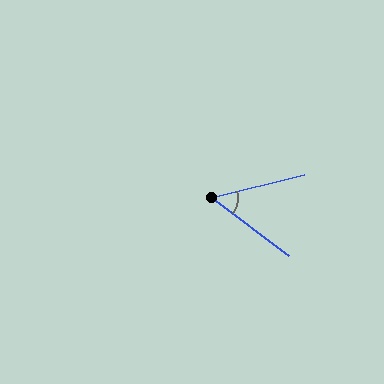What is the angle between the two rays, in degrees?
Approximately 50 degrees.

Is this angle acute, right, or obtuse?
It is acute.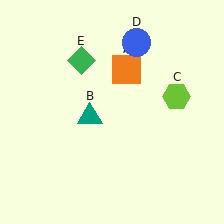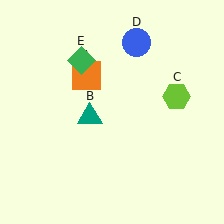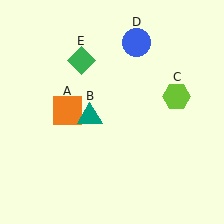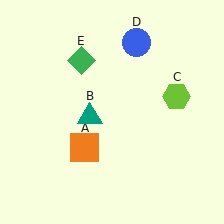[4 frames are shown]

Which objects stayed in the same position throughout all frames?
Teal triangle (object B) and lime hexagon (object C) and blue circle (object D) and green diamond (object E) remained stationary.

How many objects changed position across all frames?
1 object changed position: orange square (object A).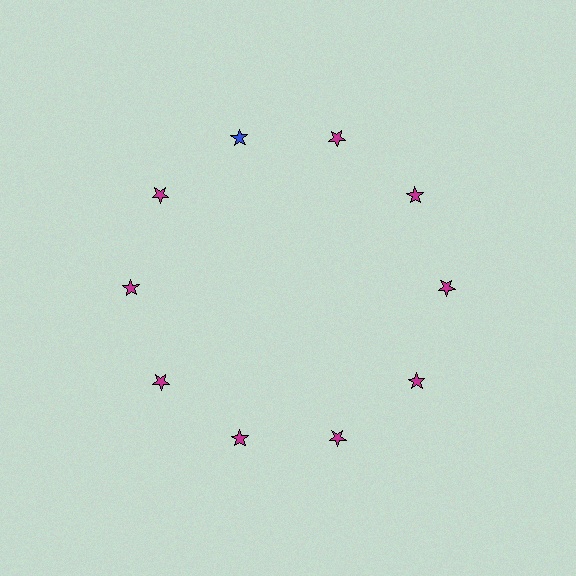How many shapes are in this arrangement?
There are 10 shapes arranged in a ring pattern.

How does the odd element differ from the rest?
It has a different color: blue instead of magenta.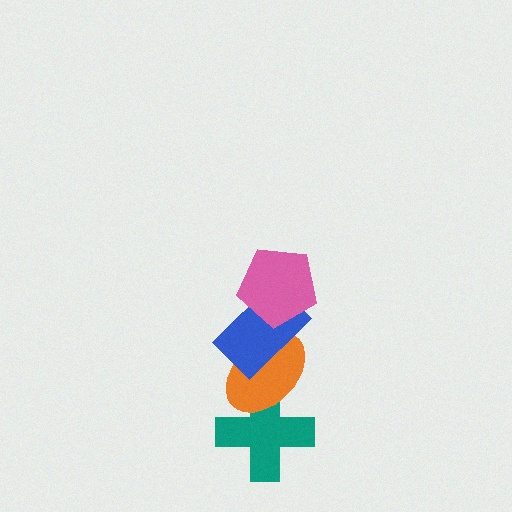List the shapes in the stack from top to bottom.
From top to bottom: the pink pentagon, the blue rectangle, the orange ellipse, the teal cross.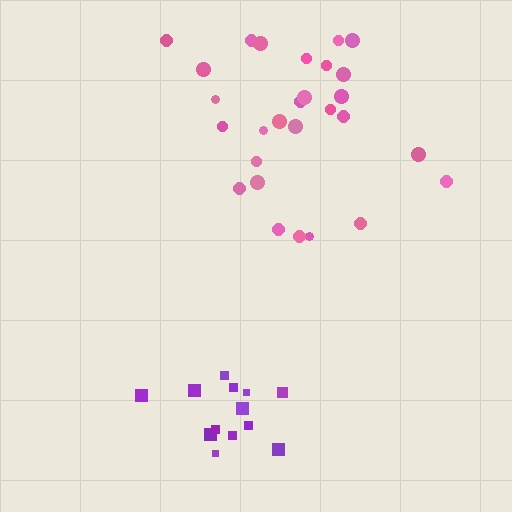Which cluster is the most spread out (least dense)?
Purple.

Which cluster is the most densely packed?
Pink.